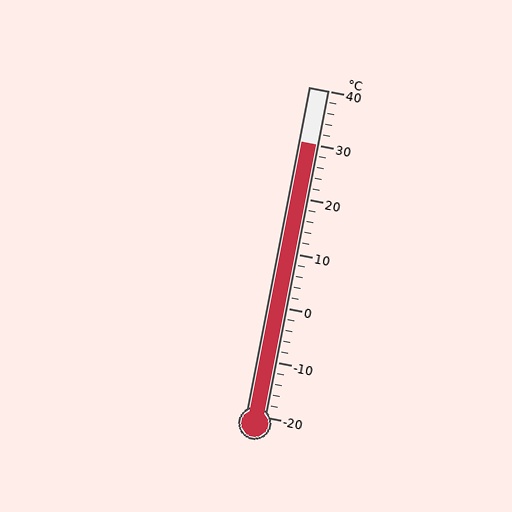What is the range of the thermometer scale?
The thermometer scale ranges from -20°C to 40°C.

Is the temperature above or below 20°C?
The temperature is above 20°C.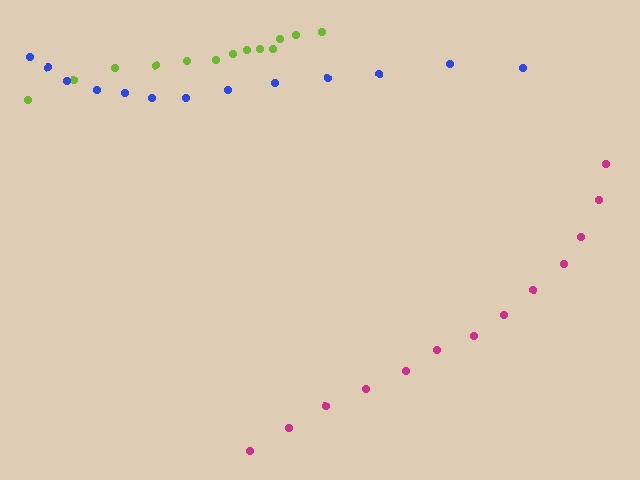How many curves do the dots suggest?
There are 3 distinct paths.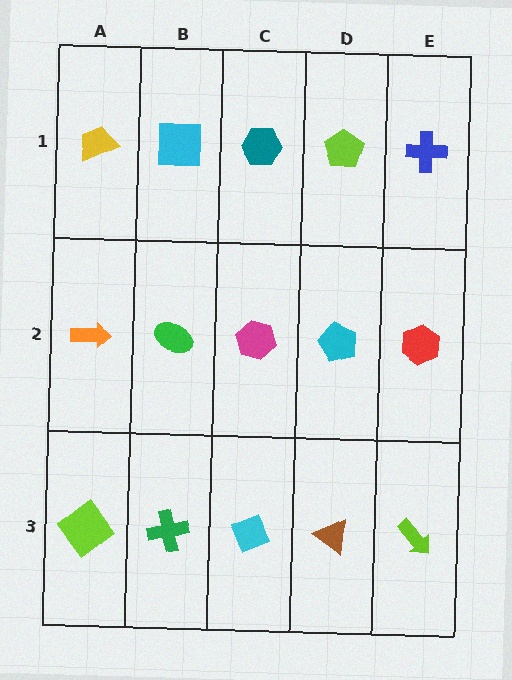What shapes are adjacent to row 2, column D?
A lime pentagon (row 1, column D), a brown triangle (row 3, column D), a magenta hexagon (row 2, column C), a red hexagon (row 2, column E).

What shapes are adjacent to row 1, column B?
A green ellipse (row 2, column B), a yellow trapezoid (row 1, column A), a teal hexagon (row 1, column C).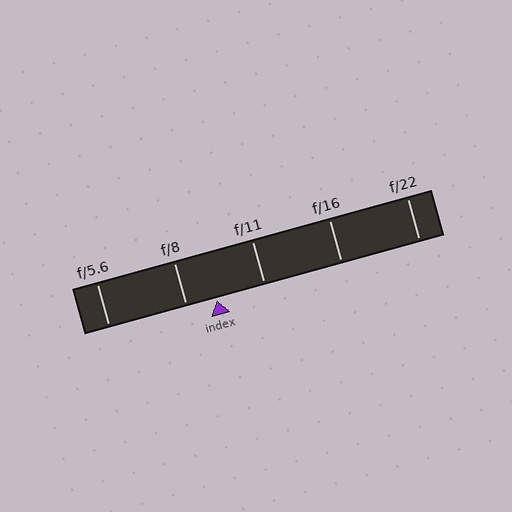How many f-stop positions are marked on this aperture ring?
There are 5 f-stop positions marked.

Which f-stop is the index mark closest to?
The index mark is closest to f/8.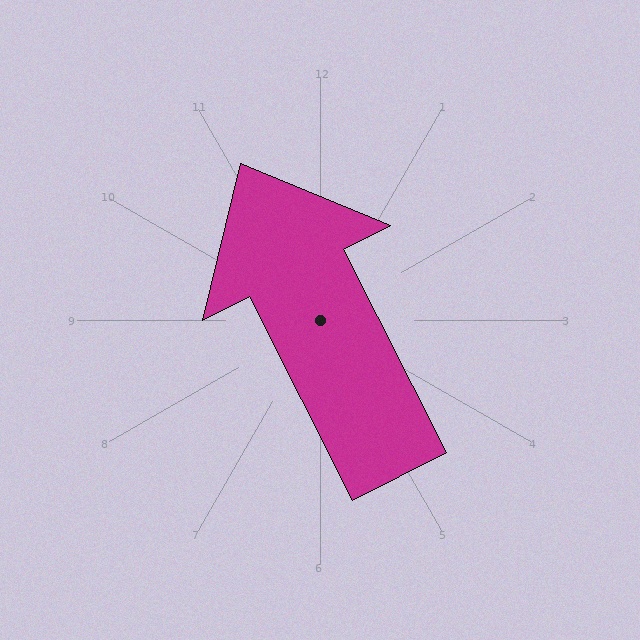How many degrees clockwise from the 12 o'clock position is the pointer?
Approximately 333 degrees.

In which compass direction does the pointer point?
Northwest.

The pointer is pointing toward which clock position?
Roughly 11 o'clock.